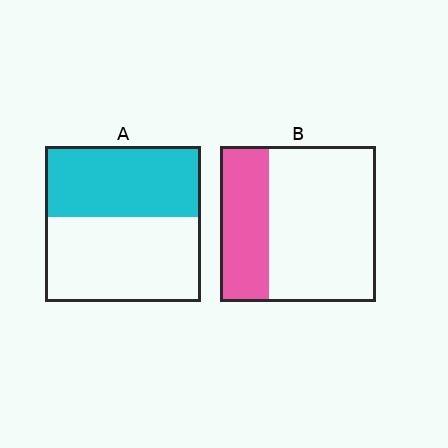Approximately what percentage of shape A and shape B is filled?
A is approximately 45% and B is approximately 30%.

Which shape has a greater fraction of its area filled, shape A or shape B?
Shape A.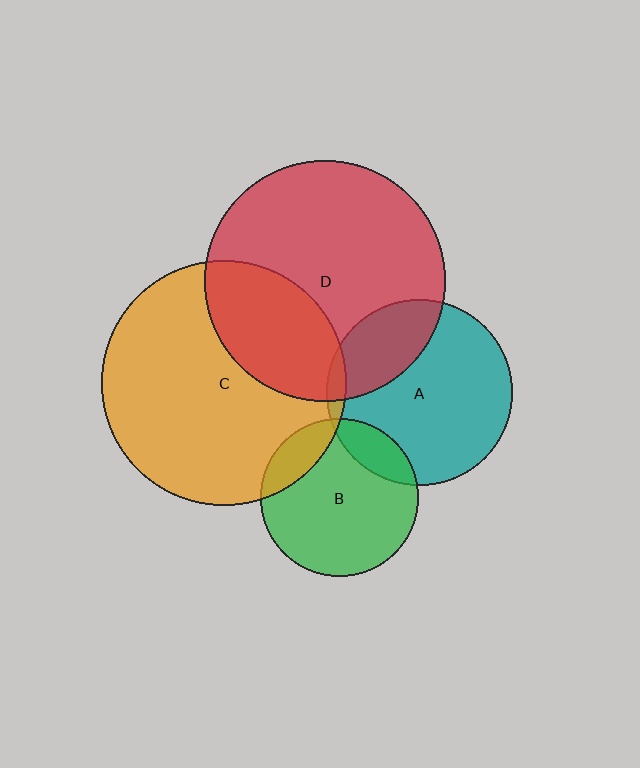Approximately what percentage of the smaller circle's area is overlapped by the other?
Approximately 30%.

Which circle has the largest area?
Circle C (orange).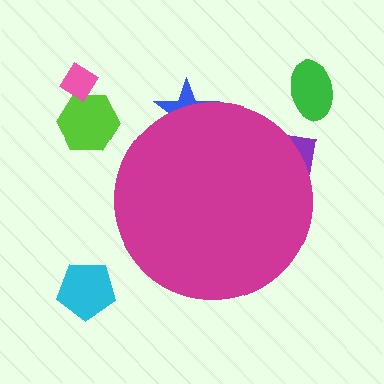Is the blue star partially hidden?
Yes, the blue star is partially hidden behind the magenta circle.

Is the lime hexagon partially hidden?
No, the lime hexagon is fully visible.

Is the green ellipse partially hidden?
No, the green ellipse is fully visible.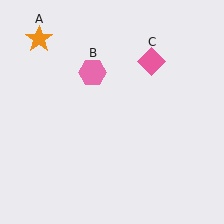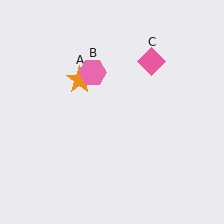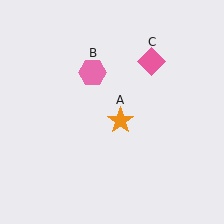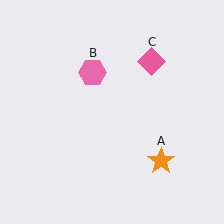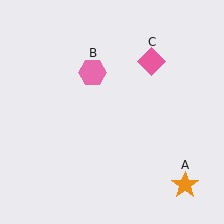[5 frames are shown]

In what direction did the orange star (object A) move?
The orange star (object A) moved down and to the right.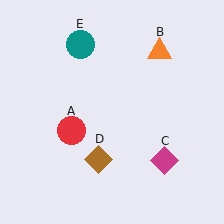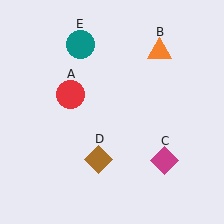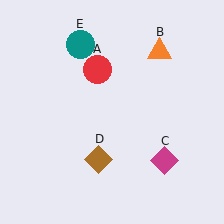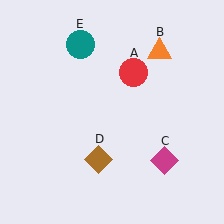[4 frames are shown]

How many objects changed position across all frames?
1 object changed position: red circle (object A).